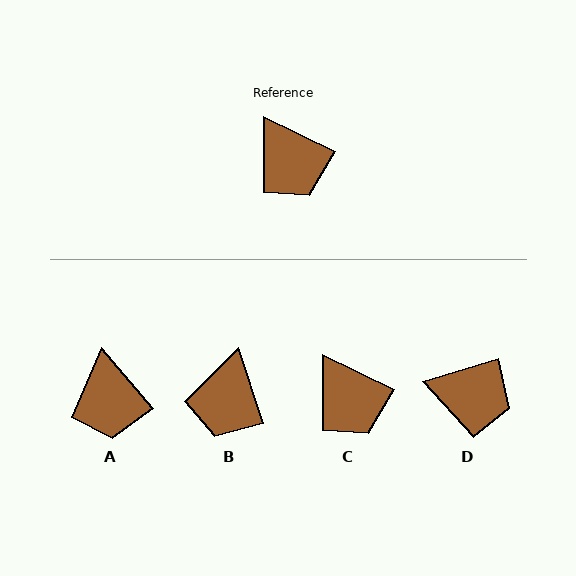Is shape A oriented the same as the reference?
No, it is off by about 23 degrees.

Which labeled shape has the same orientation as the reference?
C.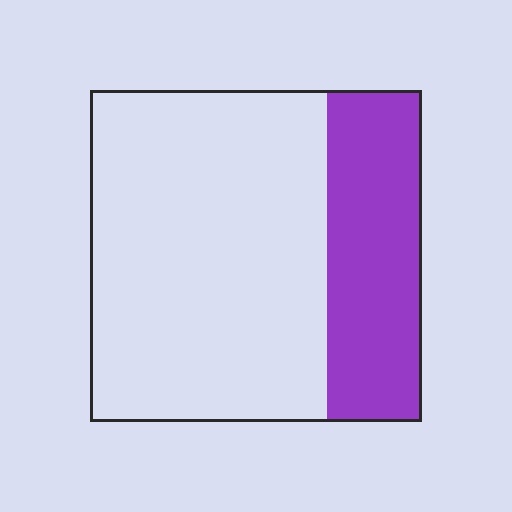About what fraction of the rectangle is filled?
About one quarter (1/4).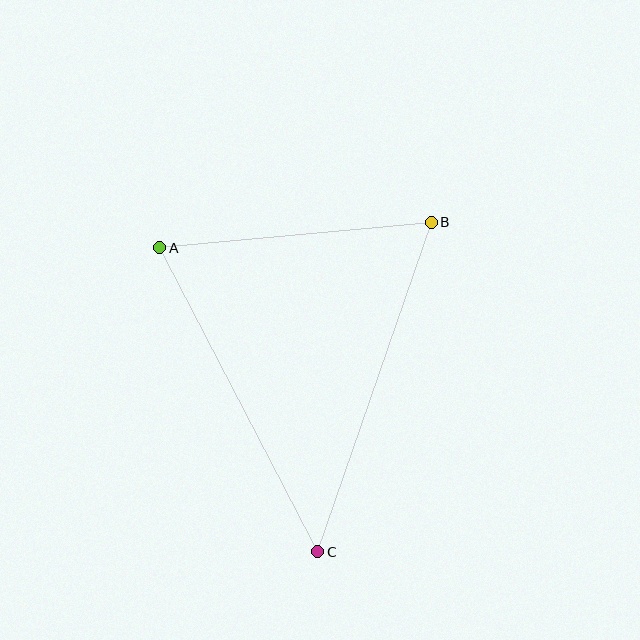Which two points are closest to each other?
Points A and B are closest to each other.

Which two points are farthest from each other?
Points B and C are farthest from each other.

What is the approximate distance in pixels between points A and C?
The distance between A and C is approximately 343 pixels.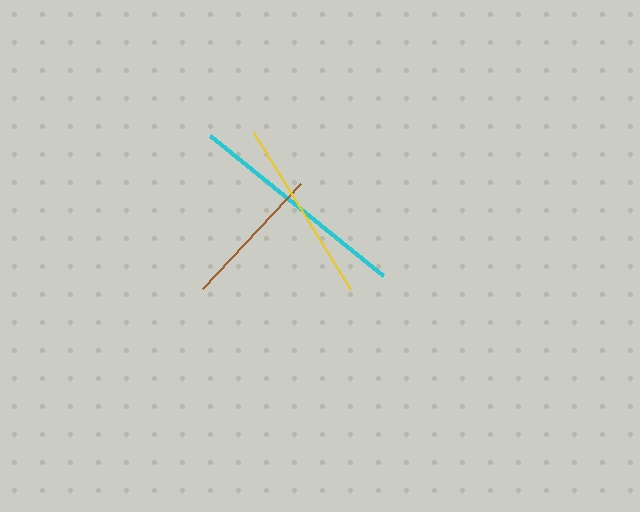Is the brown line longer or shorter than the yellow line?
The yellow line is longer than the brown line.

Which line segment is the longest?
The cyan line is the longest at approximately 222 pixels.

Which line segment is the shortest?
The brown line is the shortest at approximately 143 pixels.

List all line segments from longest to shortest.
From longest to shortest: cyan, yellow, brown.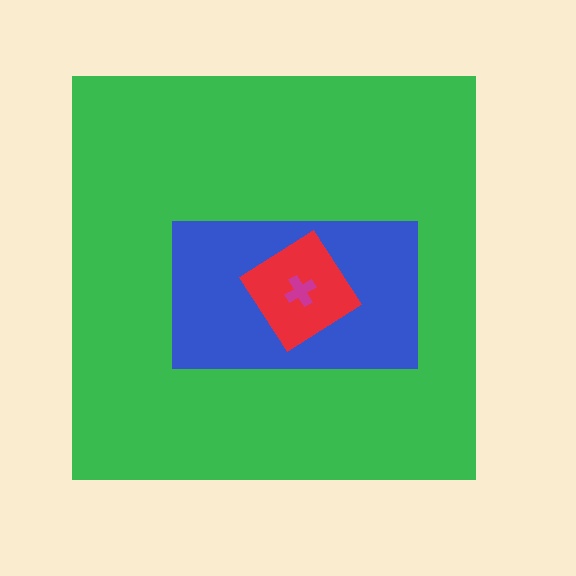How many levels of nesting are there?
4.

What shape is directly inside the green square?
The blue rectangle.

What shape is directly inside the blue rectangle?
The red diamond.